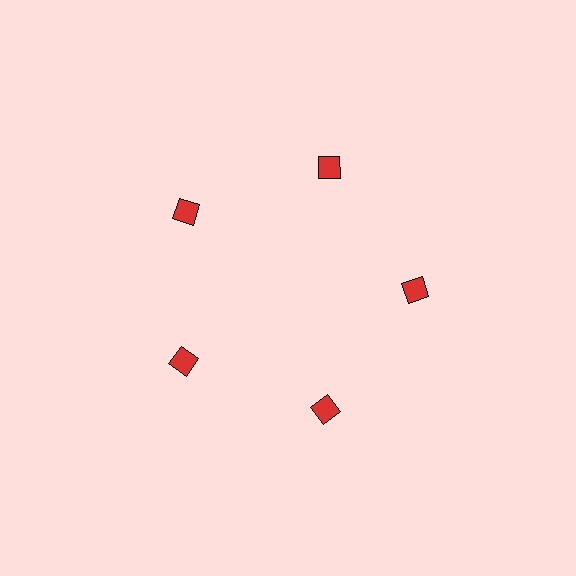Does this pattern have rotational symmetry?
Yes, this pattern has 5-fold rotational symmetry. It looks the same after rotating 72 degrees around the center.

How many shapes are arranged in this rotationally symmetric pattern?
There are 5 shapes, arranged in 5 groups of 1.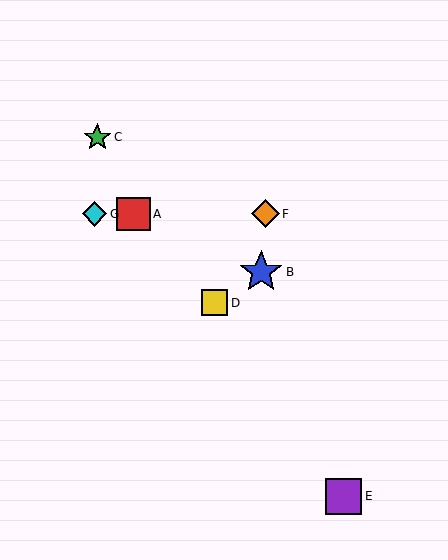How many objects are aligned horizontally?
3 objects (A, F, G) are aligned horizontally.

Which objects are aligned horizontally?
Objects A, F, G are aligned horizontally.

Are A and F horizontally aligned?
Yes, both are at y≈214.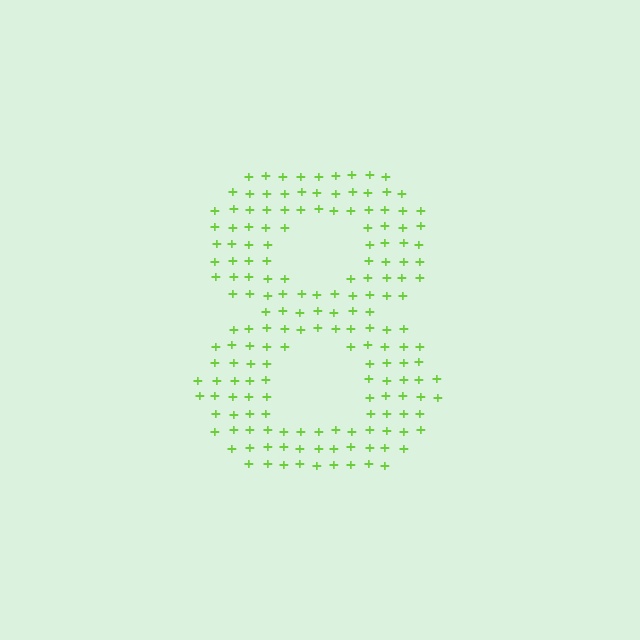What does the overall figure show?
The overall figure shows the digit 8.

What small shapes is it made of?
It is made of small plus signs.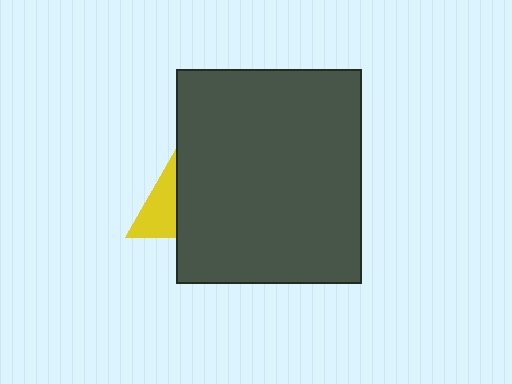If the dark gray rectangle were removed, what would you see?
You would see the complete yellow triangle.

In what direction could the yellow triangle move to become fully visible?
The yellow triangle could move left. That would shift it out from behind the dark gray rectangle entirely.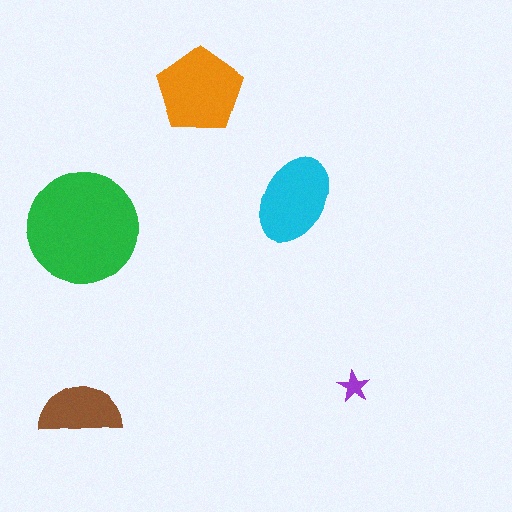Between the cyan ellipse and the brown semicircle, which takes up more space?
The cyan ellipse.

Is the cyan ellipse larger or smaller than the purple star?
Larger.